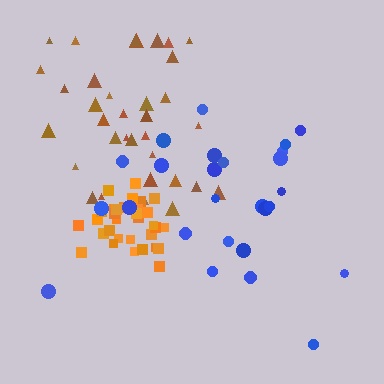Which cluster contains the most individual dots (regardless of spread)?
Orange (35).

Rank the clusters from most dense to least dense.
orange, brown, blue.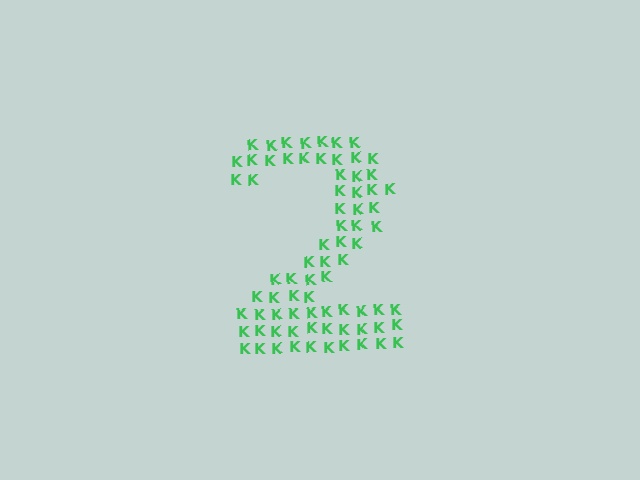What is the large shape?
The large shape is the digit 2.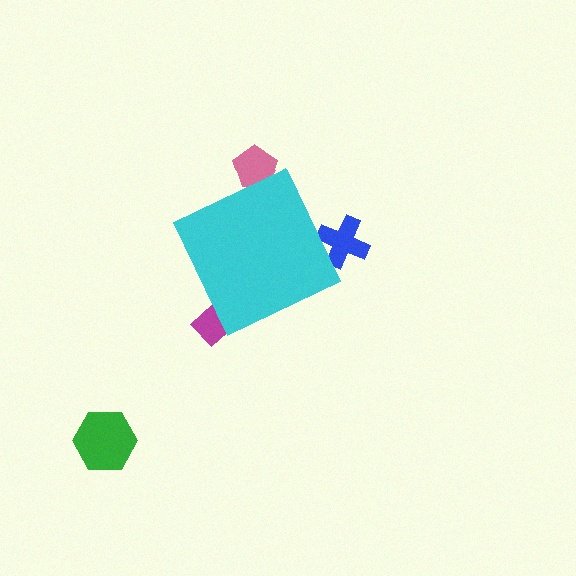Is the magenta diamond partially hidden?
Yes, the magenta diamond is partially hidden behind the cyan diamond.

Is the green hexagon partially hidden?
No, the green hexagon is fully visible.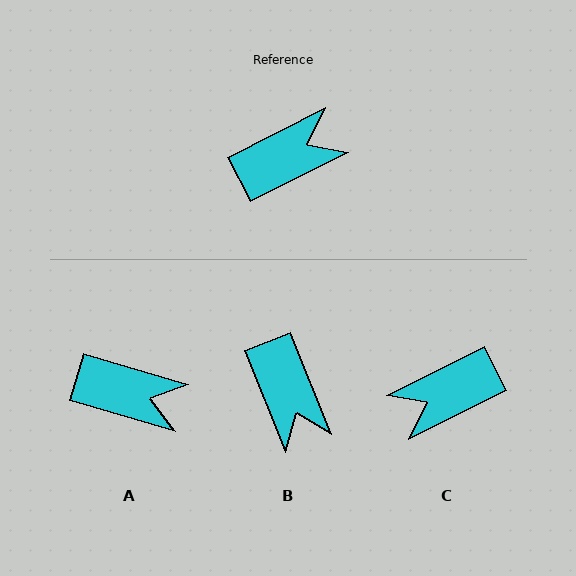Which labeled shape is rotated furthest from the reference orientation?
C, about 180 degrees away.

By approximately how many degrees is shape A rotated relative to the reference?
Approximately 43 degrees clockwise.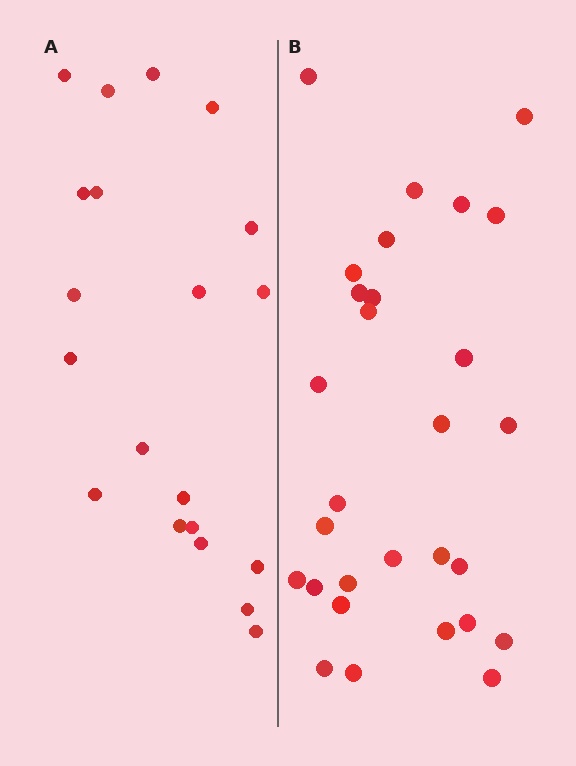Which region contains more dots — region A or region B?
Region B (the right region) has more dots.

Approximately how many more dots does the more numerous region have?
Region B has roughly 8 or so more dots than region A.